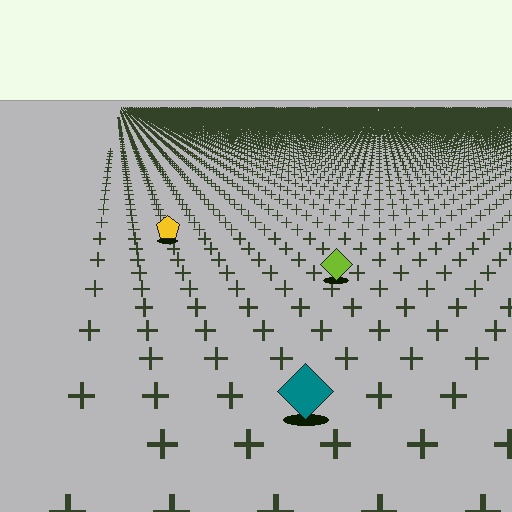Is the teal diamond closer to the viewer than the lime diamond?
Yes. The teal diamond is closer — you can tell from the texture gradient: the ground texture is coarser near it.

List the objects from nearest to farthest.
From nearest to farthest: the teal diamond, the lime diamond, the yellow pentagon.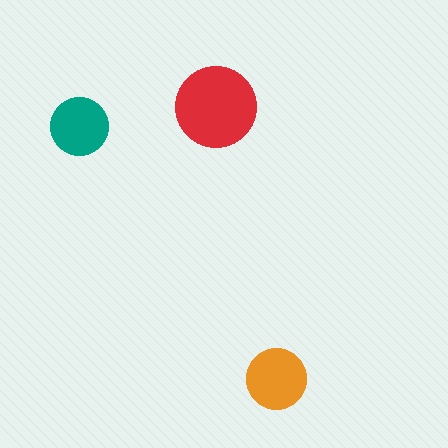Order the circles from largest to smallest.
the red one, the orange one, the teal one.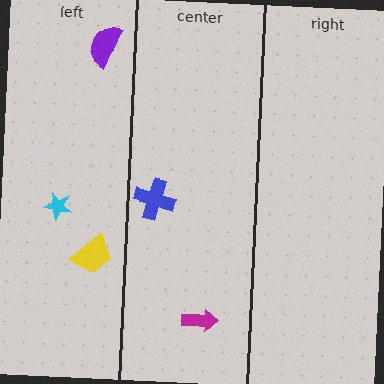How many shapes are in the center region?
2.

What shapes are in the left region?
The purple semicircle, the cyan star, the yellow trapezoid.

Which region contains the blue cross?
The center region.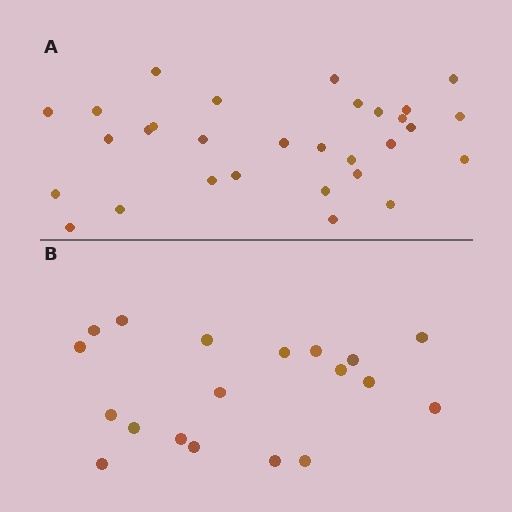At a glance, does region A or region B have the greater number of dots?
Region A (the top region) has more dots.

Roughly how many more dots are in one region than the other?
Region A has roughly 12 or so more dots than region B.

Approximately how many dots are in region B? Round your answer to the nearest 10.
About 20 dots. (The exact count is 19, which rounds to 20.)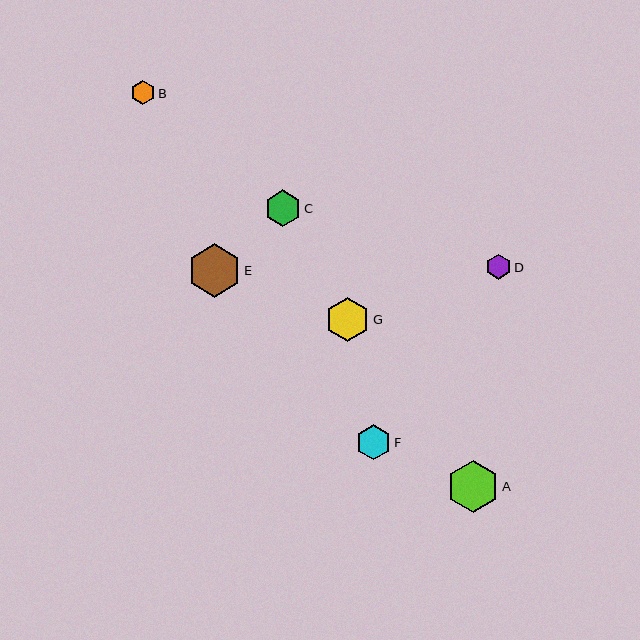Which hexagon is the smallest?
Hexagon B is the smallest with a size of approximately 24 pixels.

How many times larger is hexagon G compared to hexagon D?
Hexagon G is approximately 1.8 times the size of hexagon D.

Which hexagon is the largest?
Hexagon E is the largest with a size of approximately 53 pixels.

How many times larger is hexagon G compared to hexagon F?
Hexagon G is approximately 1.2 times the size of hexagon F.